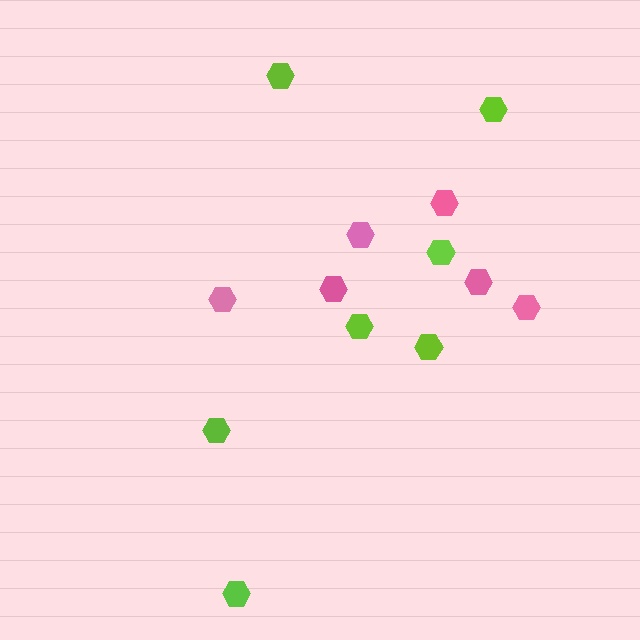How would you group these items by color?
There are 2 groups: one group of pink hexagons (6) and one group of lime hexagons (7).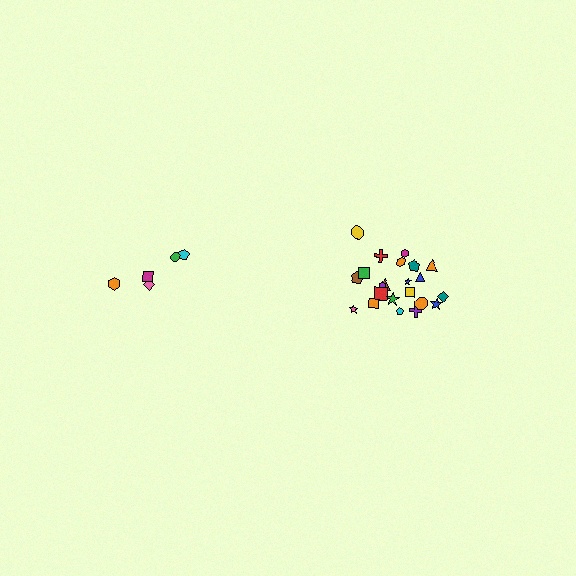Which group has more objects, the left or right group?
The right group.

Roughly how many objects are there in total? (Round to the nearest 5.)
Roughly 25 objects in total.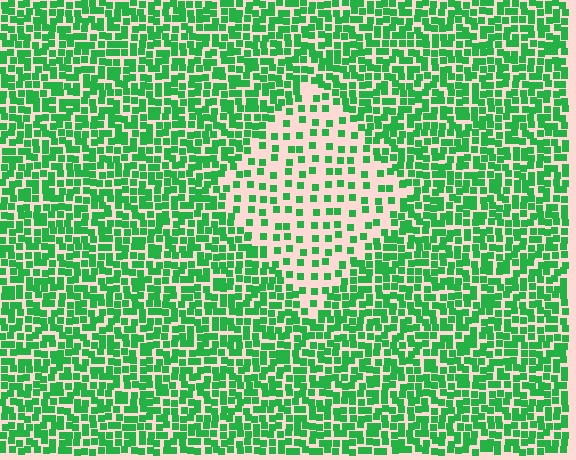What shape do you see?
I see a diamond.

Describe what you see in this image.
The image contains small green elements arranged at two different densities. A diamond-shaped region is visible where the elements are less densely packed than the surrounding area.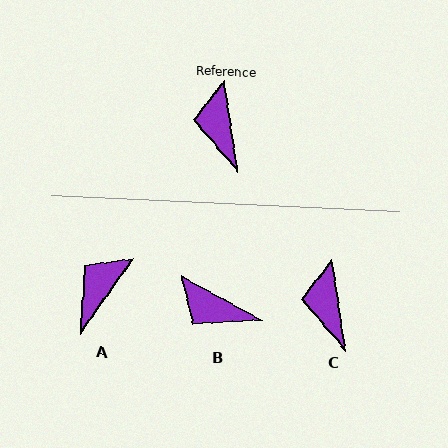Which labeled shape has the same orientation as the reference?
C.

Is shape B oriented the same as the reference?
No, it is off by about 52 degrees.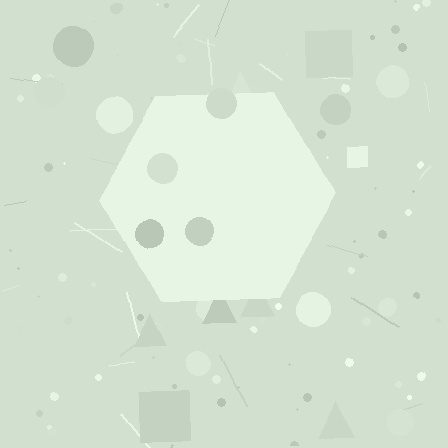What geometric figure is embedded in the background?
A hexagon is embedded in the background.